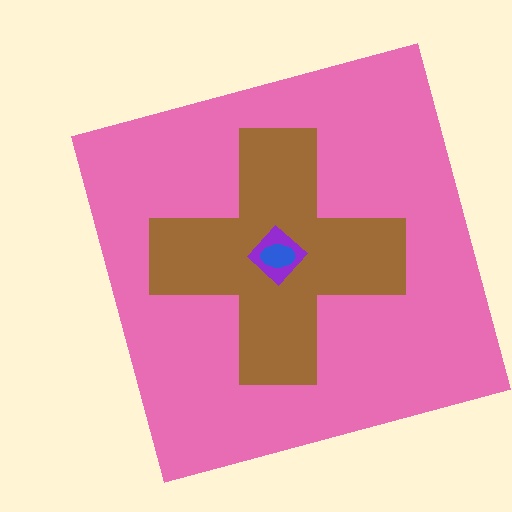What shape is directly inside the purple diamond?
The blue ellipse.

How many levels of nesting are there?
4.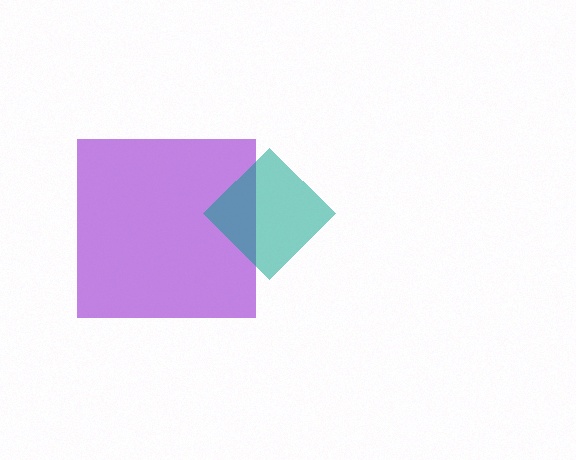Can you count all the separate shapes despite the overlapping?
Yes, there are 2 separate shapes.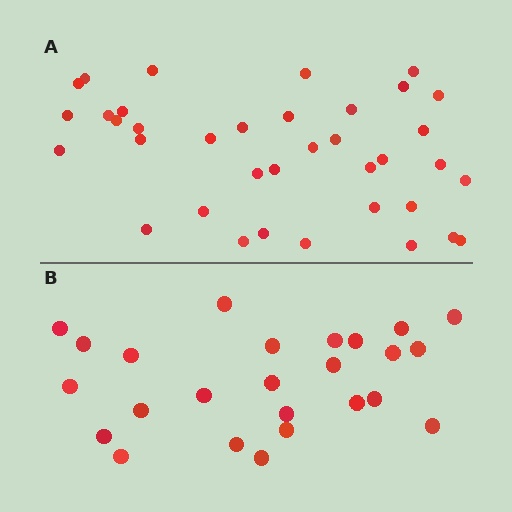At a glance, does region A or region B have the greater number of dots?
Region A (the top region) has more dots.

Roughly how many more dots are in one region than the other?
Region A has roughly 12 or so more dots than region B.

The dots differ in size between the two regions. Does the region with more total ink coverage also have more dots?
No. Region B has more total ink coverage because its dots are larger, but region A actually contains more individual dots. Total area can be misleading — the number of items is what matters here.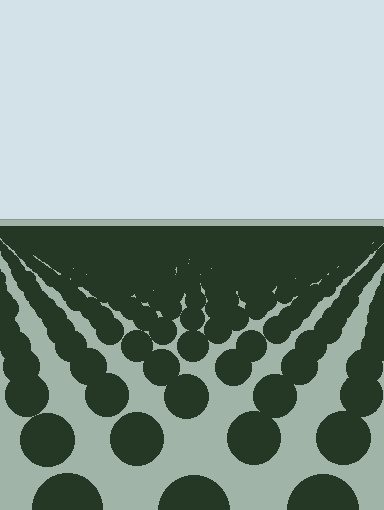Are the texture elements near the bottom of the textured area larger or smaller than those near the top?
Larger. Near the bottom, elements are closer to the viewer and appear at a bigger on-screen size.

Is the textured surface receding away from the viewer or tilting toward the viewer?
The surface is receding away from the viewer. Texture elements get smaller and denser toward the top.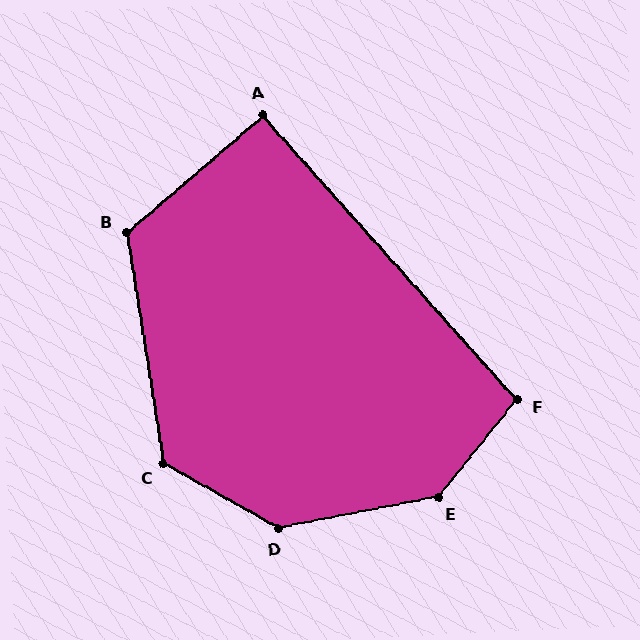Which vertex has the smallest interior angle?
A, at approximately 91 degrees.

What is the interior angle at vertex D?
Approximately 139 degrees (obtuse).